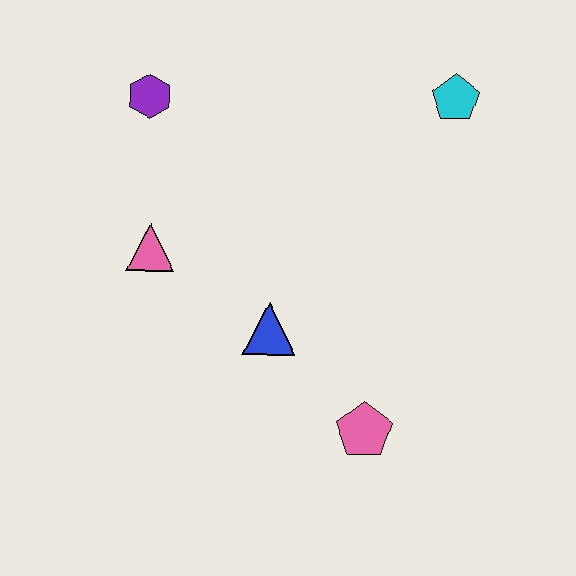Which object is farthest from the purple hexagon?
The pink pentagon is farthest from the purple hexagon.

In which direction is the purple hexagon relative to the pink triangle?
The purple hexagon is above the pink triangle.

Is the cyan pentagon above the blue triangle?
Yes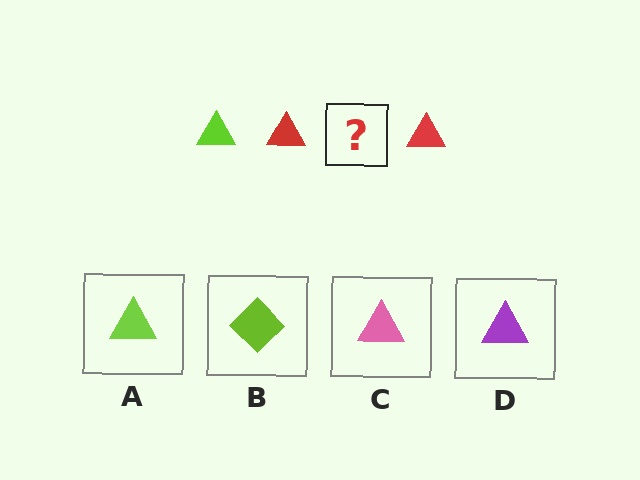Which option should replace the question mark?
Option A.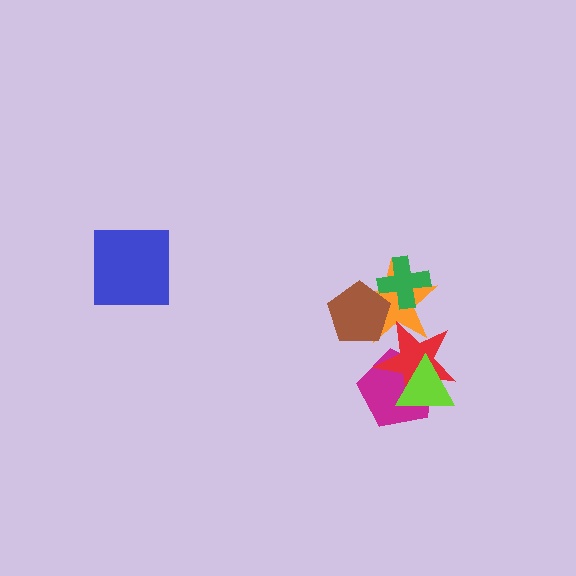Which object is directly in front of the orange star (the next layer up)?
The green cross is directly in front of the orange star.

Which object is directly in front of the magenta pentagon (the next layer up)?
The red star is directly in front of the magenta pentagon.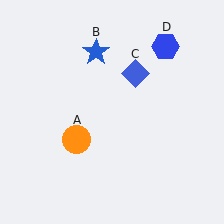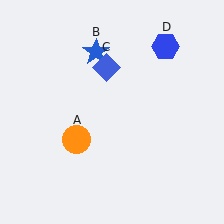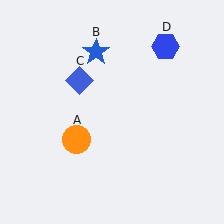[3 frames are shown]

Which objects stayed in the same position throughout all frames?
Orange circle (object A) and blue star (object B) and blue hexagon (object D) remained stationary.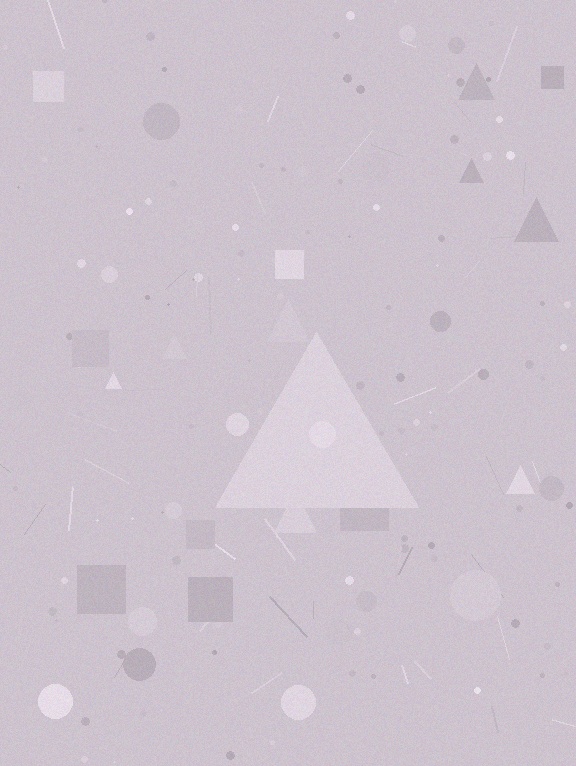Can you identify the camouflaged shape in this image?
The camouflaged shape is a triangle.